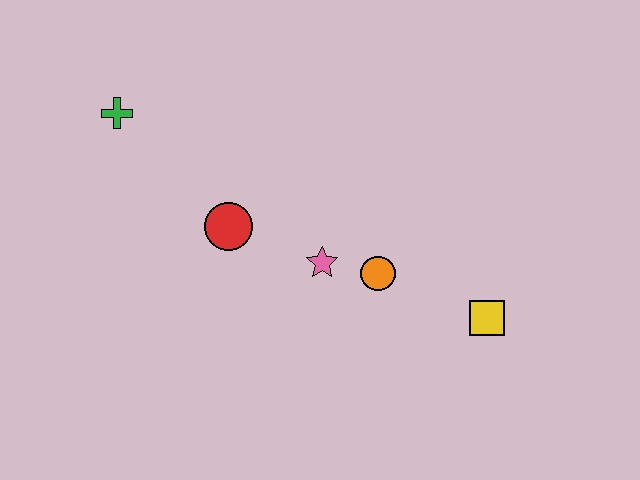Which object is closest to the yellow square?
The orange circle is closest to the yellow square.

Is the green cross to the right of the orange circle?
No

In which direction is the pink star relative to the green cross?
The pink star is to the right of the green cross.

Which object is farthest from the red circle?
The yellow square is farthest from the red circle.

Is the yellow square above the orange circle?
No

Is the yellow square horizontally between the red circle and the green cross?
No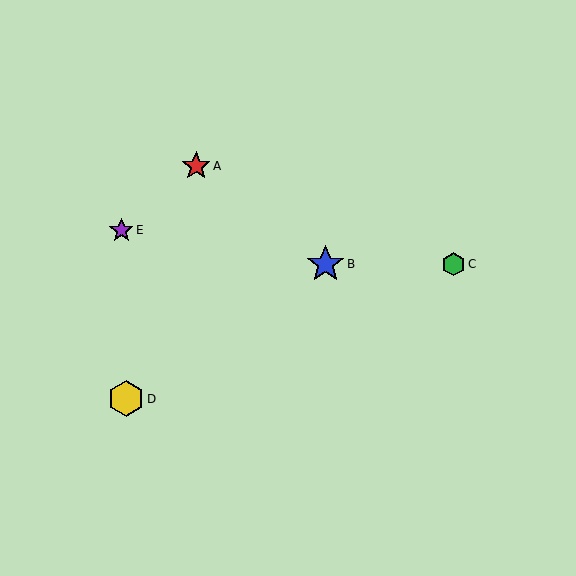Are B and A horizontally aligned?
No, B is at y≈264 and A is at y≈166.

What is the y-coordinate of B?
Object B is at y≈264.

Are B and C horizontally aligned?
Yes, both are at y≈264.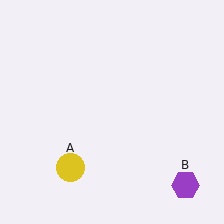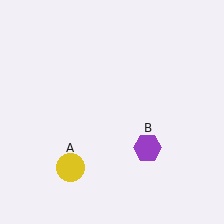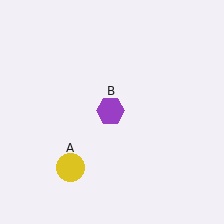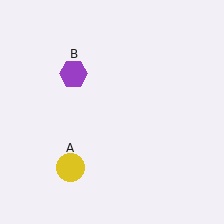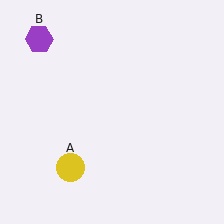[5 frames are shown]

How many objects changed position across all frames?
1 object changed position: purple hexagon (object B).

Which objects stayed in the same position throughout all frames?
Yellow circle (object A) remained stationary.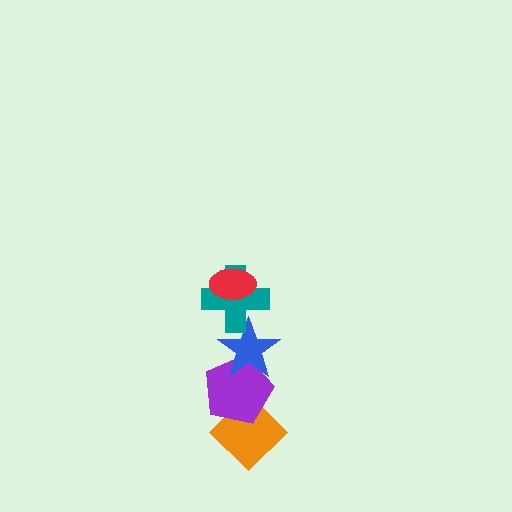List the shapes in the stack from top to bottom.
From top to bottom: the red ellipse, the teal cross, the blue star, the purple pentagon, the orange diamond.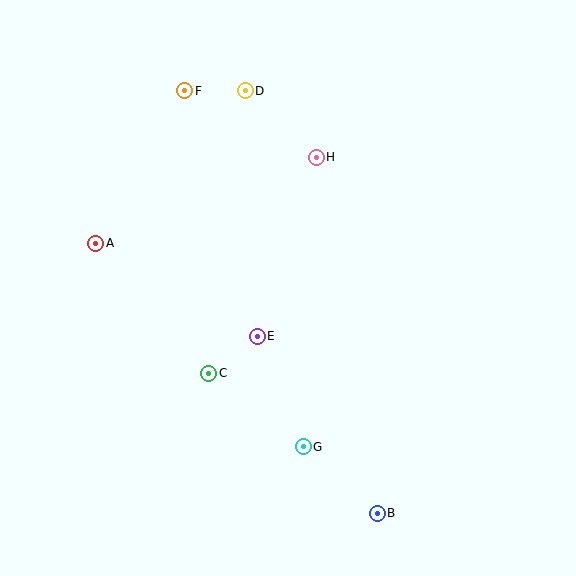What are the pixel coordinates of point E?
Point E is at (257, 336).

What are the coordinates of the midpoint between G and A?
The midpoint between G and A is at (200, 345).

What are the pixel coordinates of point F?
Point F is at (185, 91).